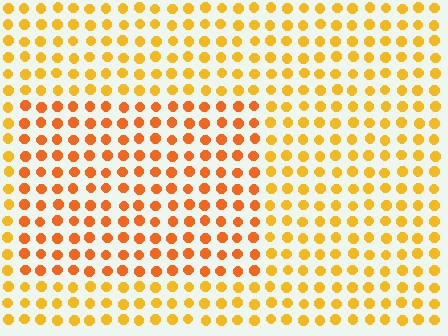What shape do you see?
I see a rectangle.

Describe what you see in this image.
The image is filled with small yellow elements in a uniform arrangement. A rectangle-shaped region is visible where the elements are tinted to a slightly different hue, forming a subtle color boundary.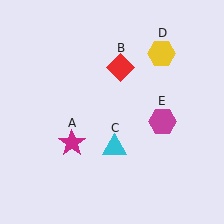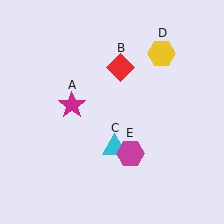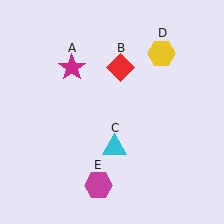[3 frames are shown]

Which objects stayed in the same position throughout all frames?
Red diamond (object B) and cyan triangle (object C) and yellow hexagon (object D) remained stationary.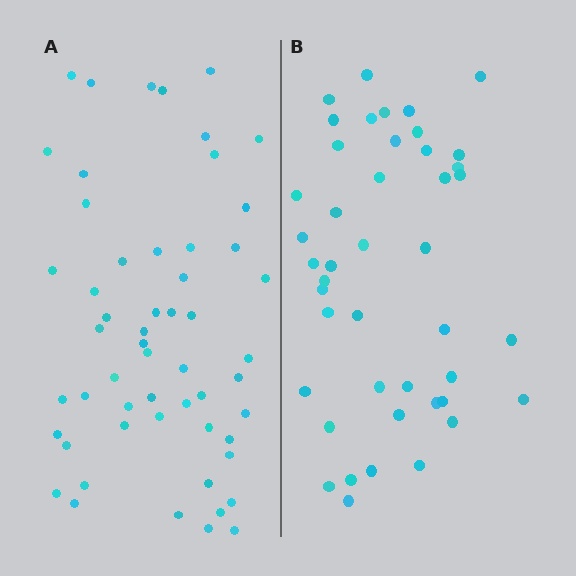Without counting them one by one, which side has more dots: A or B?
Region A (the left region) has more dots.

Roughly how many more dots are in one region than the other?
Region A has roughly 12 or so more dots than region B.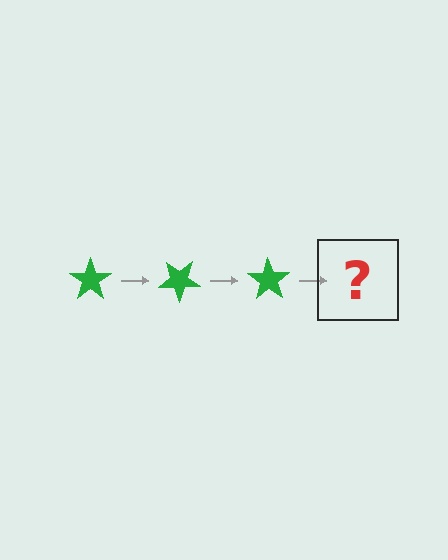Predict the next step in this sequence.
The next step is a green star rotated 105 degrees.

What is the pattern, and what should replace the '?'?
The pattern is that the star rotates 35 degrees each step. The '?' should be a green star rotated 105 degrees.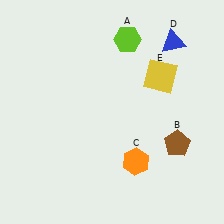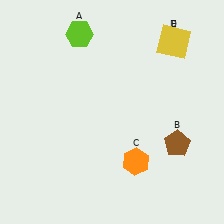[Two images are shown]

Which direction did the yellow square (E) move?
The yellow square (E) moved up.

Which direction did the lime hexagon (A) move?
The lime hexagon (A) moved left.